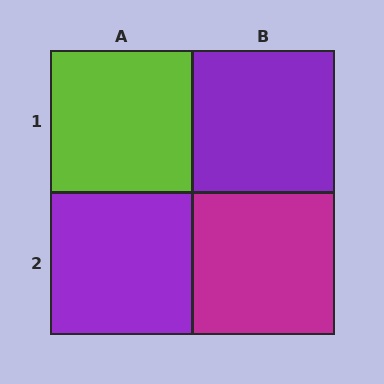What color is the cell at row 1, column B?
Purple.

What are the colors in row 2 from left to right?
Purple, magenta.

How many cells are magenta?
1 cell is magenta.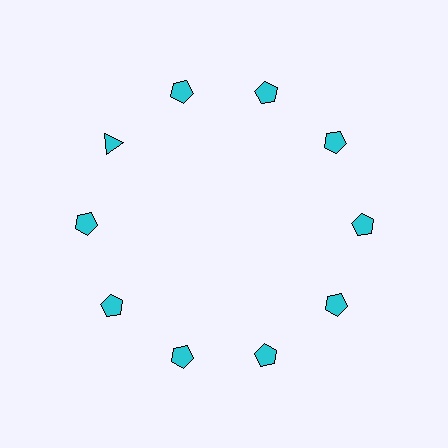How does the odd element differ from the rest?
It has a different shape: triangle instead of pentagon.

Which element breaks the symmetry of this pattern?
The cyan triangle at roughly the 10 o'clock position breaks the symmetry. All other shapes are cyan pentagons.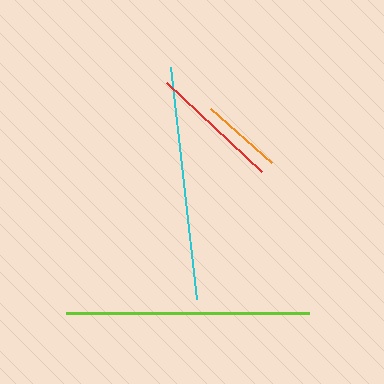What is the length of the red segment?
The red segment is approximately 131 pixels long.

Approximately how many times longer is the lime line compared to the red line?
The lime line is approximately 1.9 times the length of the red line.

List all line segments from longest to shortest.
From longest to shortest: lime, cyan, red, orange.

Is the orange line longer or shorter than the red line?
The red line is longer than the orange line.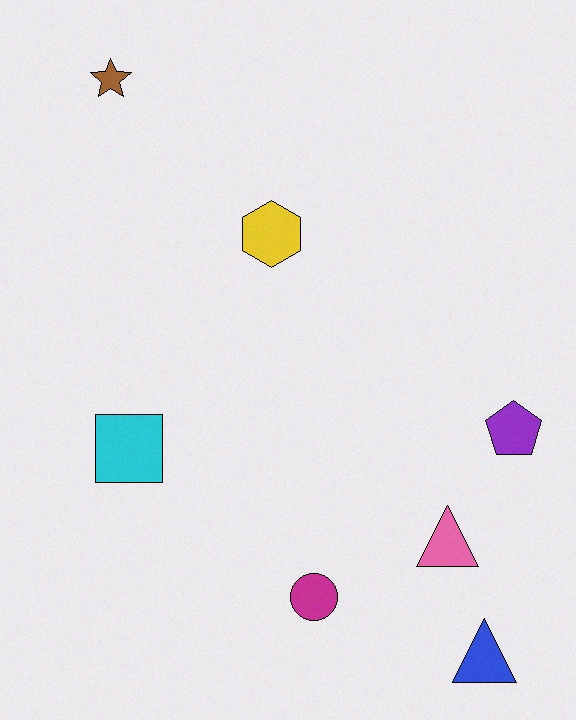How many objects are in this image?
There are 7 objects.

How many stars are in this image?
There is 1 star.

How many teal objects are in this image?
There are no teal objects.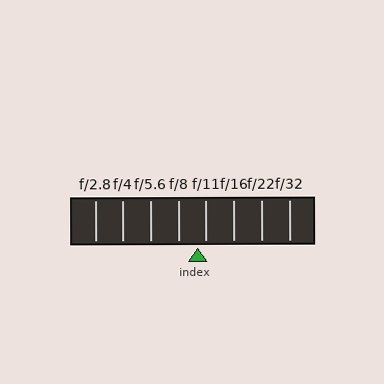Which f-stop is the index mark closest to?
The index mark is closest to f/11.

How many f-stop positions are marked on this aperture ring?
There are 8 f-stop positions marked.